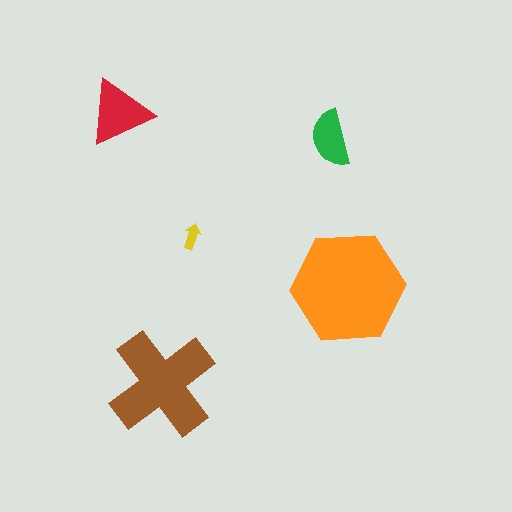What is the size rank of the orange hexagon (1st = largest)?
1st.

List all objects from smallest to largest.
The yellow arrow, the green semicircle, the red triangle, the brown cross, the orange hexagon.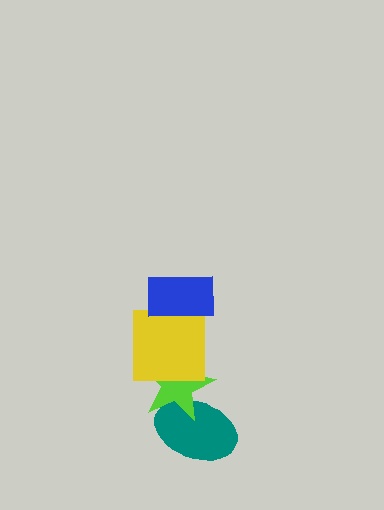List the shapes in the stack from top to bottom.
From top to bottom: the blue rectangle, the yellow square, the lime star, the teal ellipse.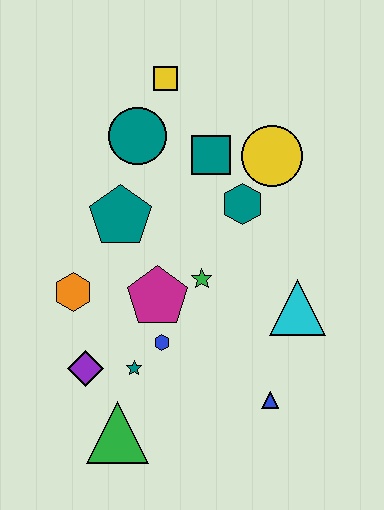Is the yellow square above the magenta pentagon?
Yes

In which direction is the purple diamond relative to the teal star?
The purple diamond is to the left of the teal star.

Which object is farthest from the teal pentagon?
The blue triangle is farthest from the teal pentagon.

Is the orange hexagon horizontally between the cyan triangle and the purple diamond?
No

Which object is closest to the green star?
The magenta pentagon is closest to the green star.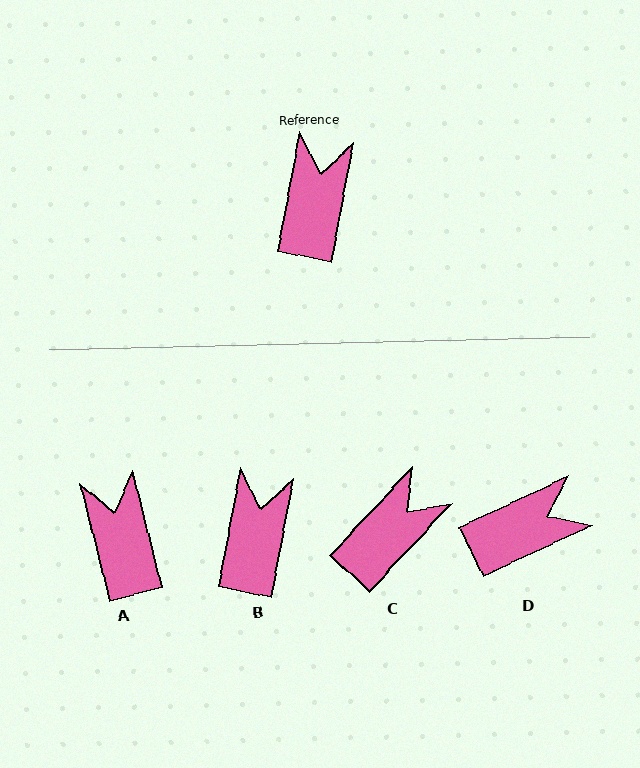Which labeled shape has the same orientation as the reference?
B.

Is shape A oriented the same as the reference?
No, it is off by about 25 degrees.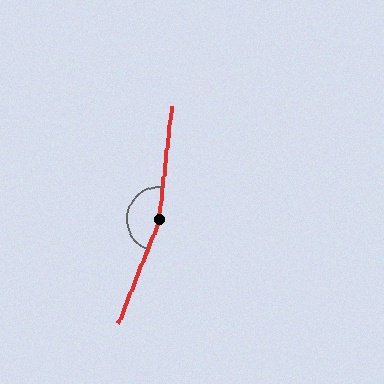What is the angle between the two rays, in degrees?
Approximately 164 degrees.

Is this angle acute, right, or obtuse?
It is obtuse.